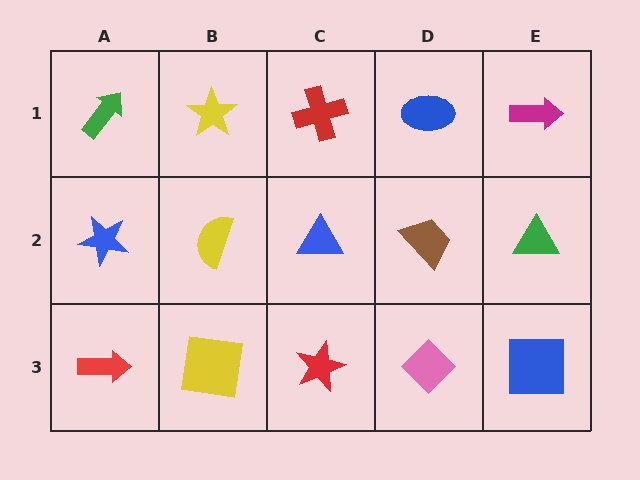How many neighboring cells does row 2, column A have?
3.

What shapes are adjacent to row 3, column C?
A blue triangle (row 2, column C), a yellow square (row 3, column B), a pink diamond (row 3, column D).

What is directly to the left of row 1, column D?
A red cross.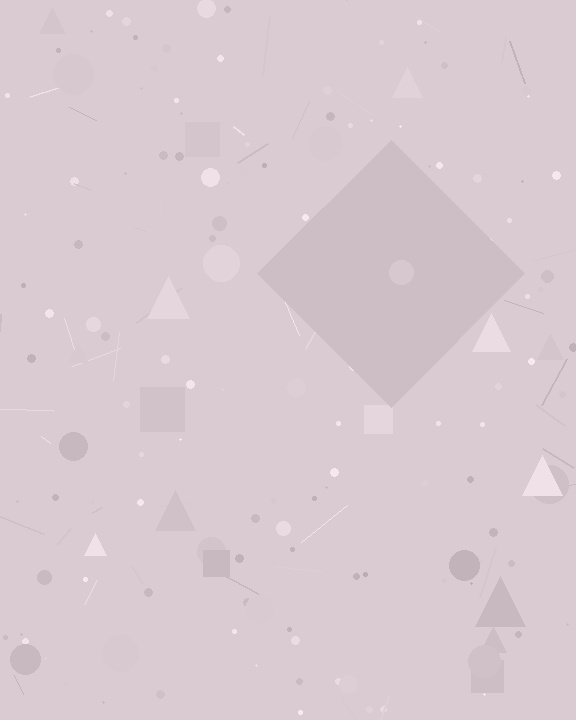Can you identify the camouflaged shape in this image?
The camouflaged shape is a diamond.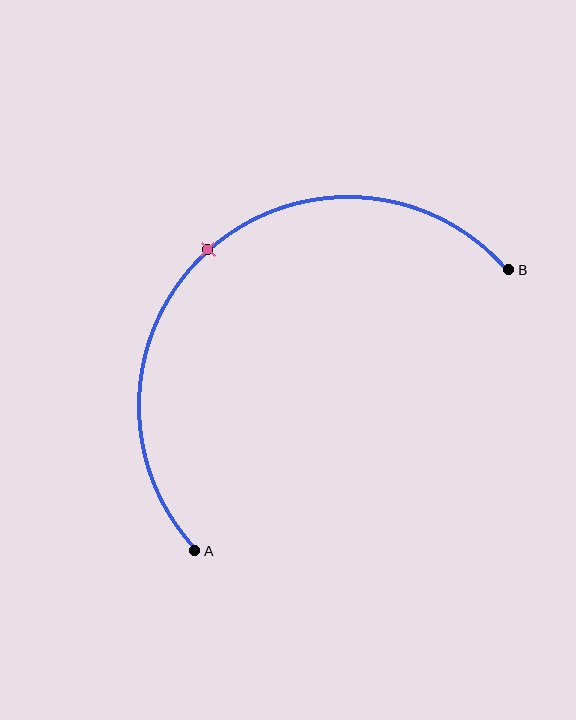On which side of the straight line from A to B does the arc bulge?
The arc bulges above and to the left of the straight line connecting A and B.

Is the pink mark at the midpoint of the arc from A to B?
Yes. The pink mark lies on the arc at equal arc-length from both A and B — it is the arc midpoint.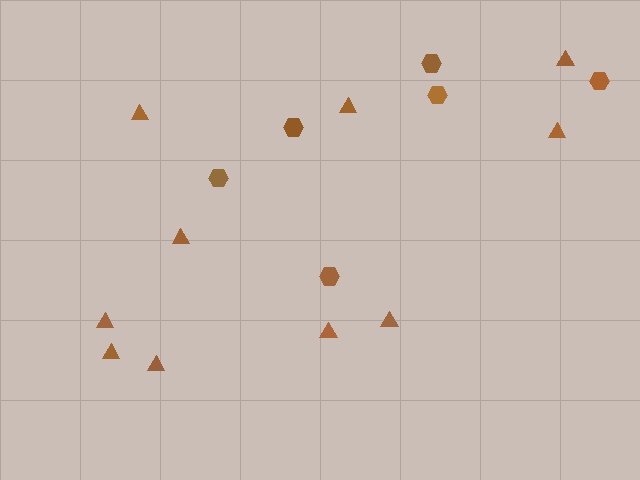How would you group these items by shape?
There are 2 groups: one group of triangles (10) and one group of hexagons (6).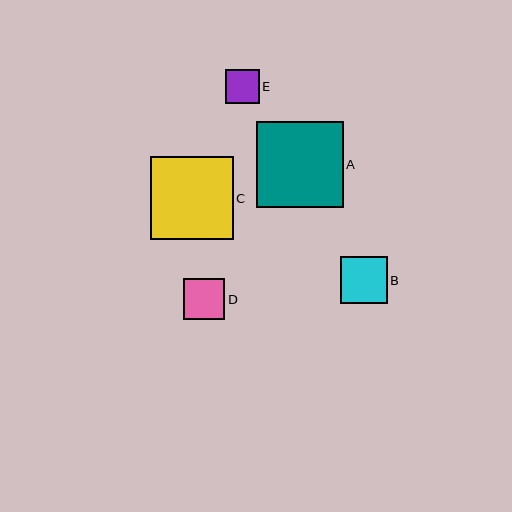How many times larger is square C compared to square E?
Square C is approximately 2.4 times the size of square E.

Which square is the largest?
Square A is the largest with a size of approximately 86 pixels.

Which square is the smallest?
Square E is the smallest with a size of approximately 34 pixels.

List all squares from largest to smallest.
From largest to smallest: A, C, B, D, E.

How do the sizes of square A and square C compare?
Square A and square C are approximately the same size.